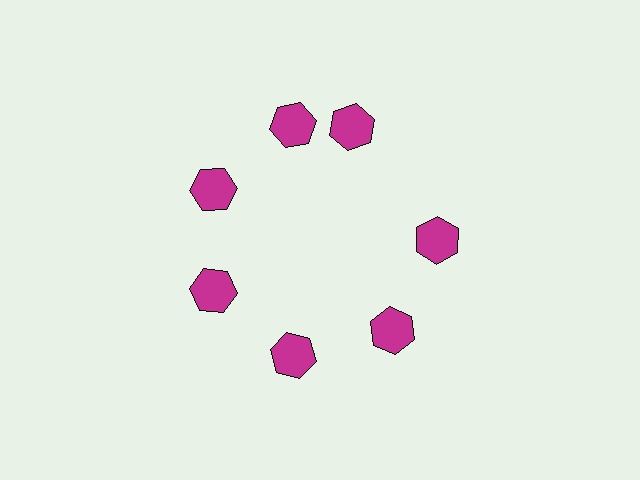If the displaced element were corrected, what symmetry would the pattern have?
It would have 7-fold rotational symmetry — the pattern would map onto itself every 51 degrees.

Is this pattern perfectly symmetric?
No. The 7 magenta hexagons are arranged in a ring, but one element near the 1 o'clock position is rotated out of alignment along the ring, breaking the 7-fold rotational symmetry.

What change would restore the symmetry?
The symmetry would be restored by rotating it back into even spacing with its neighbors so that all 7 hexagons sit at equal angles and equal distance from the center.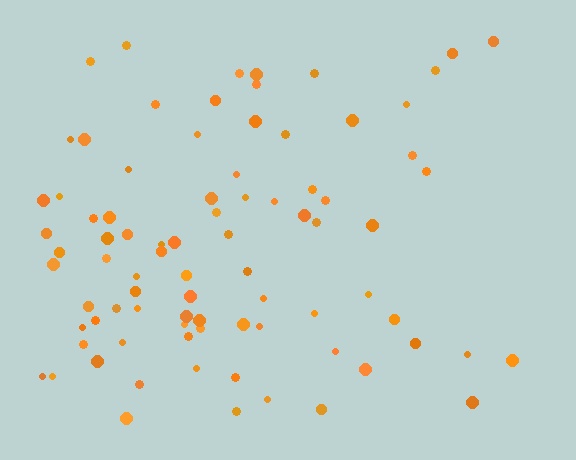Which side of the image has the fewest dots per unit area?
The right.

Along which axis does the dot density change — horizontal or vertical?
Horizontal.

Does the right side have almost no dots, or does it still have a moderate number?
Still a moderate number, just noticeably fewer than the left.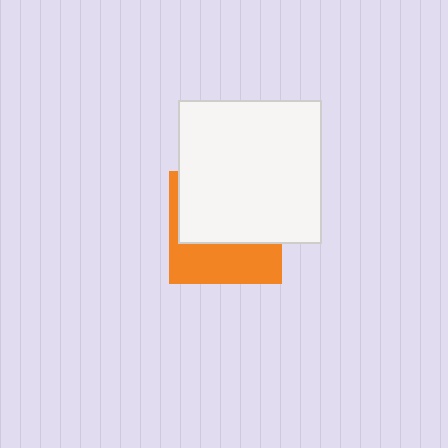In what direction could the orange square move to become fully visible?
The orange square could move down. That would shift it out from behind the white square entirely.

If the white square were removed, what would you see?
You would see the complete orange square.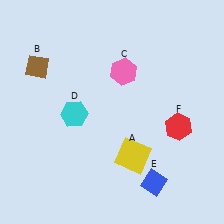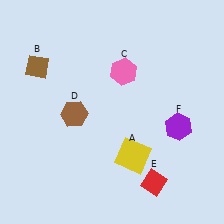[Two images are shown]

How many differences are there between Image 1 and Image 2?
There are 3 differences between the two images.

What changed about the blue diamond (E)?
In Image 1, E is blue. In Image 2, it changed to red.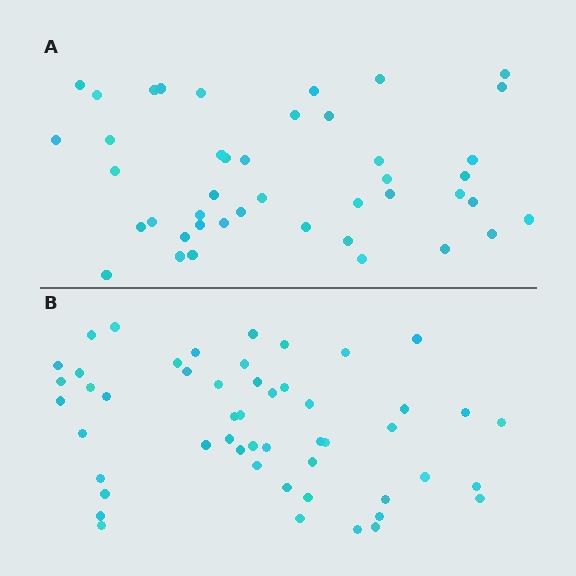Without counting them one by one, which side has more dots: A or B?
Region B (the bottom region) has more dots.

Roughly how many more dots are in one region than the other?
Region B has roughly 8 or so more dots than region A.